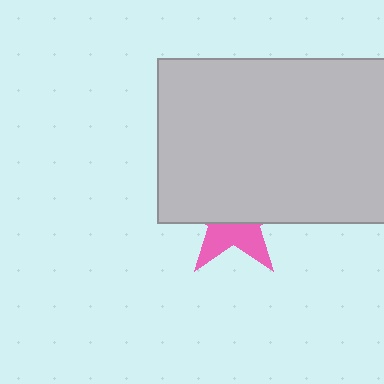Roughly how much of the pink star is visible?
A small part of it is visible (roughly 39%).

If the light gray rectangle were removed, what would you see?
You would see the complete pink star.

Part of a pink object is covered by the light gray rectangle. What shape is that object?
It is a star.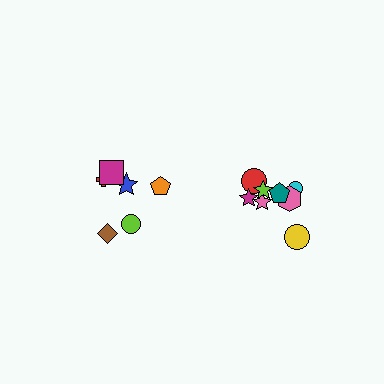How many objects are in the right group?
There are 8 objects.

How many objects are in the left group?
There are 6 objects.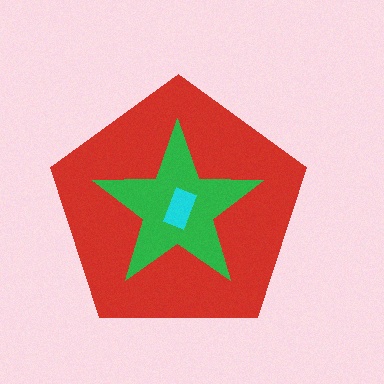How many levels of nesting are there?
3.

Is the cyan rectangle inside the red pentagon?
Yes.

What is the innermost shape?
The cyan rectangle.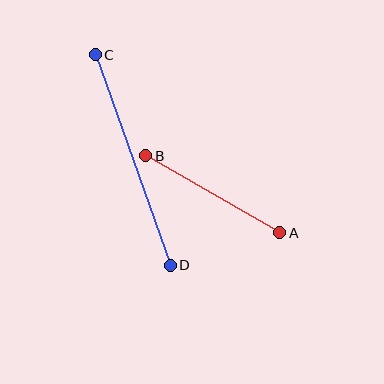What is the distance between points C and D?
The distance is approximately 223 pixels.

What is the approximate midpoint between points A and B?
The midpoint is at approximately (213, 194) pixels.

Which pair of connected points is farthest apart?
Points C and D are farthest apart.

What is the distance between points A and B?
The distance is approximately 154 pixels.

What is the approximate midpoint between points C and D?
The midpoint is at approximately (133, 160) pixels.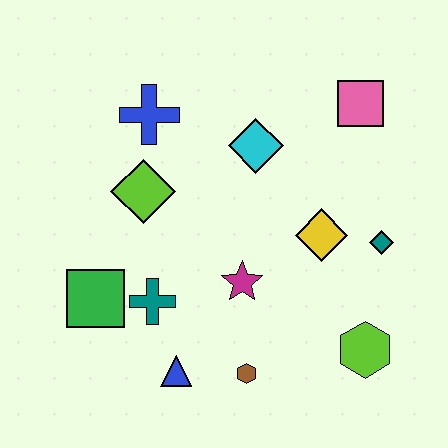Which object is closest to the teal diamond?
The yellow diamond is closest to the teal diamond.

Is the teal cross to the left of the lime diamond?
No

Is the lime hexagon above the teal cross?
No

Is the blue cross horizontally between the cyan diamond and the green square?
Yes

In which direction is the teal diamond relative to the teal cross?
The teal diamond is to the right of the teal cross.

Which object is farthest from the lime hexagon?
The blue cross is farthest from the lime hexagon.